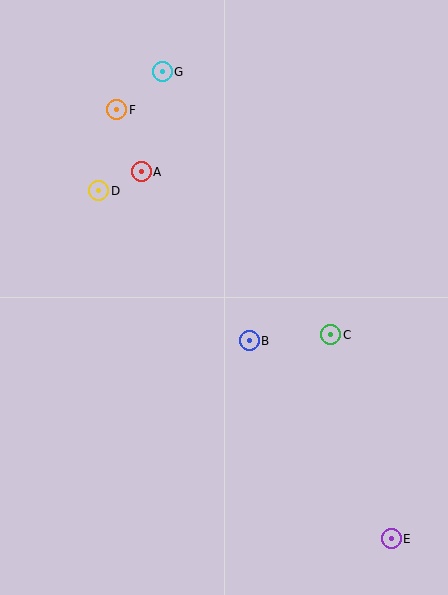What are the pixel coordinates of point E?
Point E is at (391, 539).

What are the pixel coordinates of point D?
Point D is at (98, 191).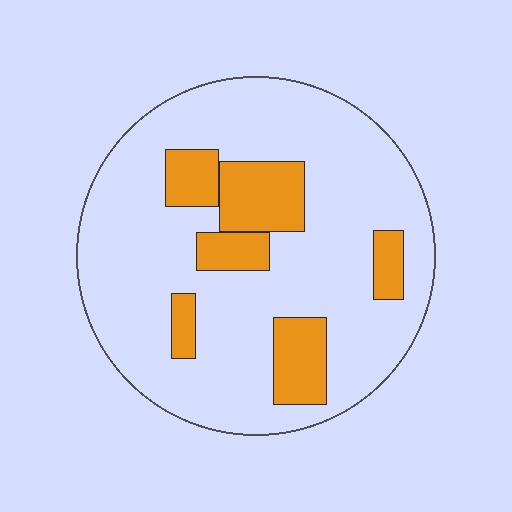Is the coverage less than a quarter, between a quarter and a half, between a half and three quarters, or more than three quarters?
Less than a quarter.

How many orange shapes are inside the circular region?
6.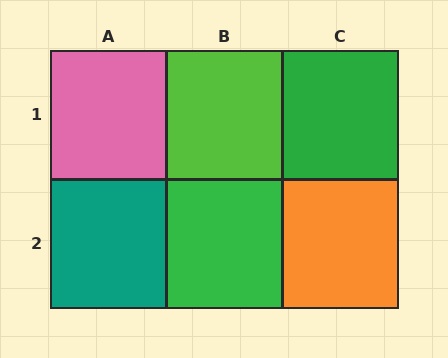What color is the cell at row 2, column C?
Orange.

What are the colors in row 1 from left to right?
Pink, lime, green.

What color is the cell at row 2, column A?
Teal.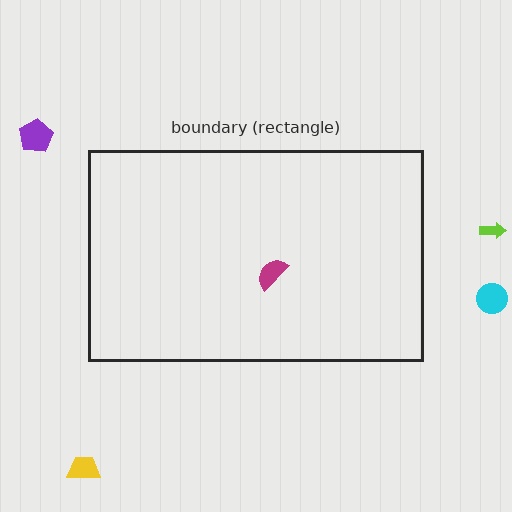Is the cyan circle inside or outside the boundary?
Outside.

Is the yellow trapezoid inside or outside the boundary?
Outside.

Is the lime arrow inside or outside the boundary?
Outside.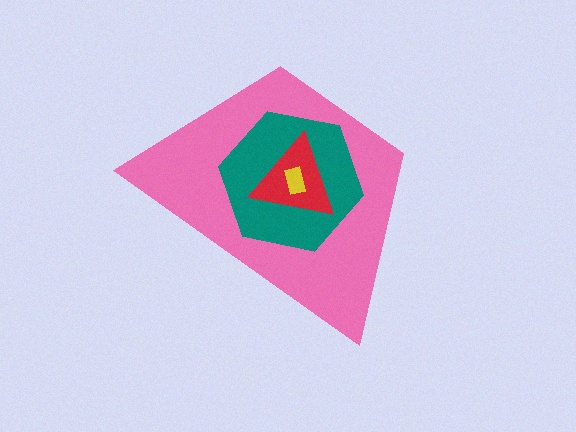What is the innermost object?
The yellow rectangle.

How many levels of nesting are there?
4.